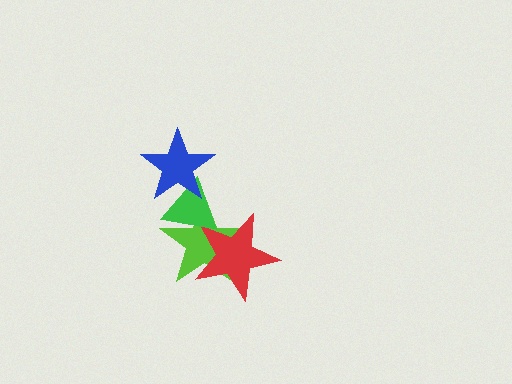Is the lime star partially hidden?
Yes, it is partially covered by another shape.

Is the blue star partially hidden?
No, no other shape covers it.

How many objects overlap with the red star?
2 objects overlap with the red star.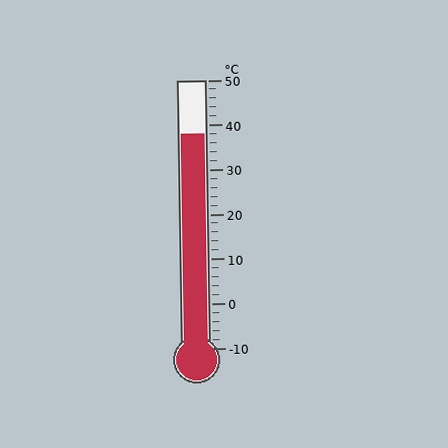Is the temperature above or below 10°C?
The temperature is above 10°C.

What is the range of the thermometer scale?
The thermometer scale ranges from -10°C to 50°C.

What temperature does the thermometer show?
The thermometer shows approximately 38°C.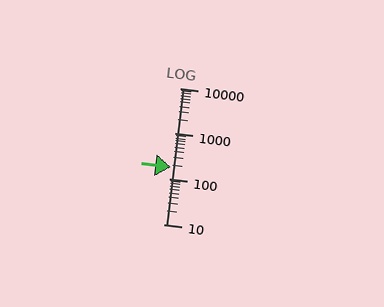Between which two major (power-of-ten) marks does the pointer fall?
The pointer is between 100 and 1000.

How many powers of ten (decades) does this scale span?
The scale spans 3 decades, from 10 to 10000.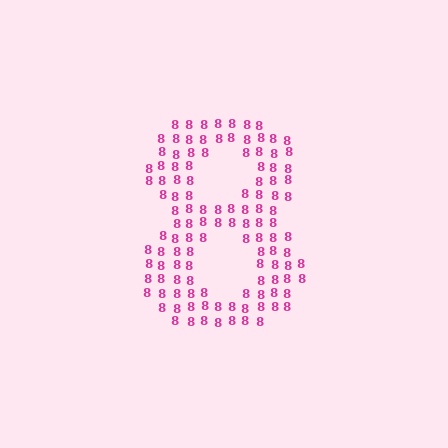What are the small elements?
The small elements are digit 8's.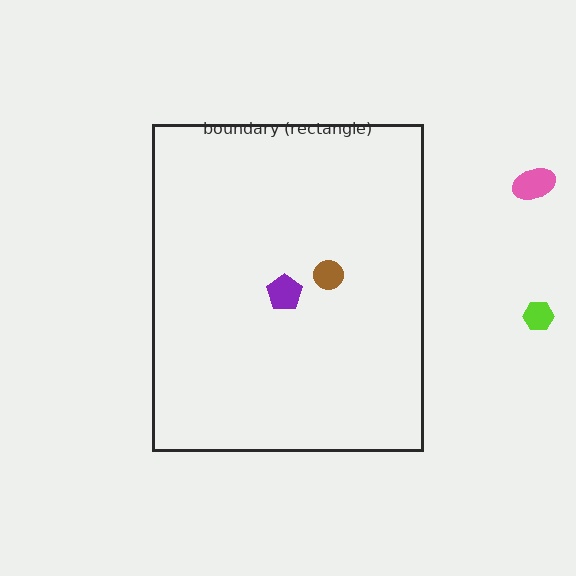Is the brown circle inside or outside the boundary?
Inside.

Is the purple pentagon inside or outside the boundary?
Inside.